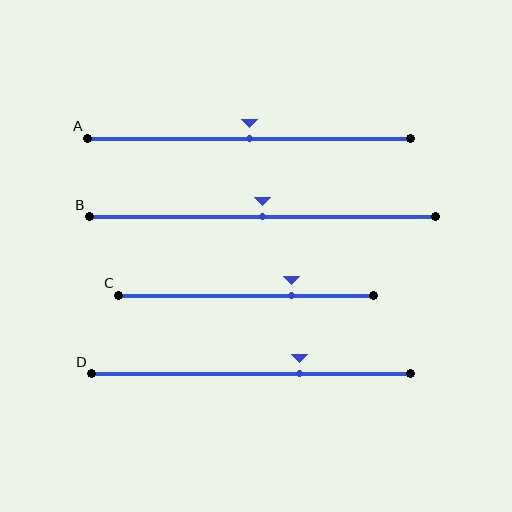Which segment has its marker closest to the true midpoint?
Segment A has its marker closest to the true midpoint.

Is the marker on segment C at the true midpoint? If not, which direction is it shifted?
No, the marker on segment C is shifted to the right by about 18% of the segment length.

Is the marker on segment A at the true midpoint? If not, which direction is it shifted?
Yes, the marker on segment A is at the true midpoint.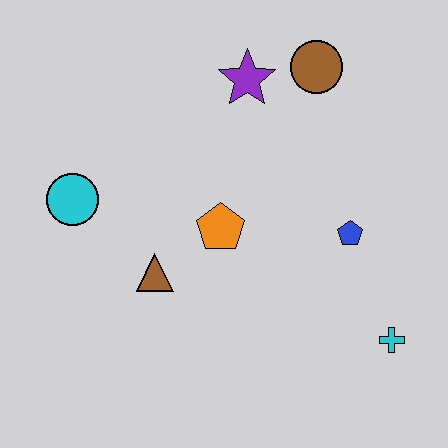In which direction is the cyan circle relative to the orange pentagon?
The cyan circle is to the left of the orange pentagon.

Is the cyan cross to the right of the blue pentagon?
Yes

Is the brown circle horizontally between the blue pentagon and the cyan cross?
No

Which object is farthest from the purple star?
The cyan cross is farthest from the purple star.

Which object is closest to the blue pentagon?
The cyan cross is closest to the blue pentagon.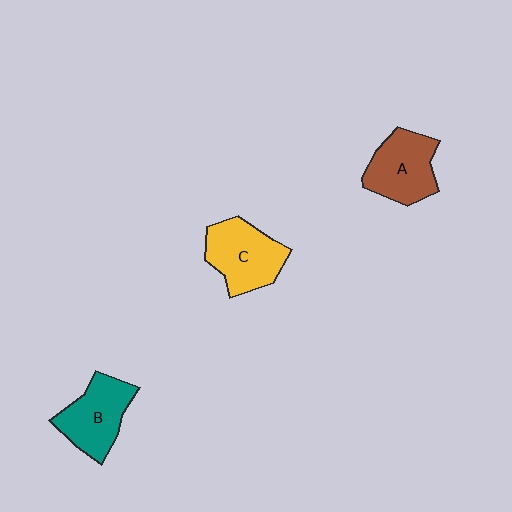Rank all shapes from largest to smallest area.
From largest to smallest: C (yellow), A (brown), B (teal).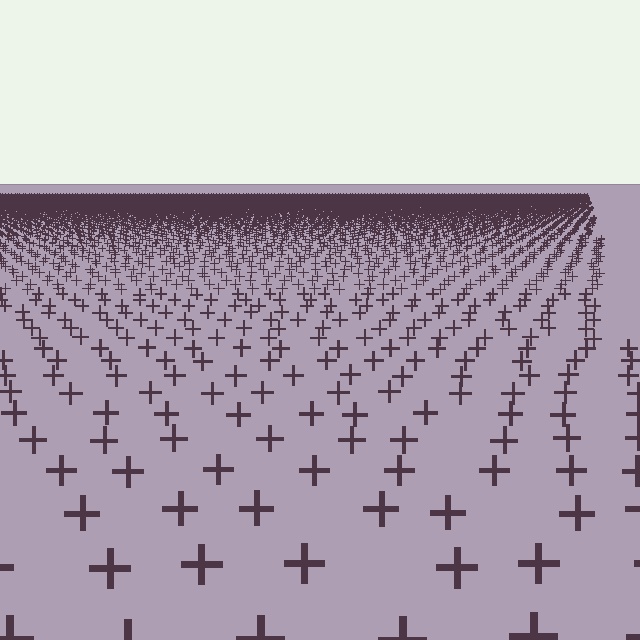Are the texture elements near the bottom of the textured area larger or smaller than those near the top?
Larger. Near the bottom, elements are closer to the viewer and appear at a bigger on-screen size.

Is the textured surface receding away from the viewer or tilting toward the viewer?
The surface is receding away from the viewer. Texture elements get smaller and denser toward the top.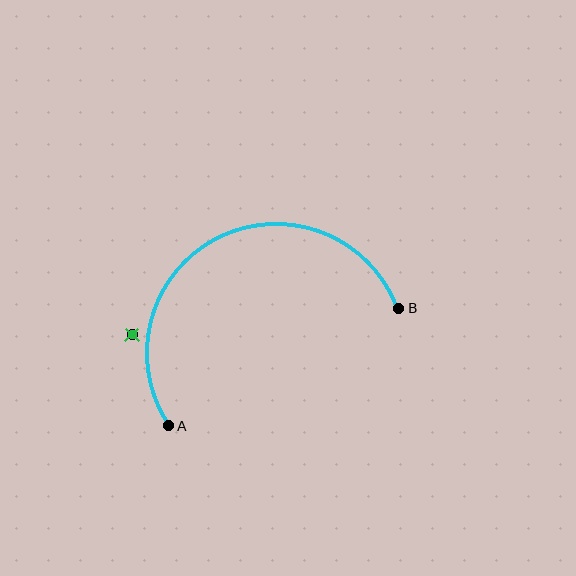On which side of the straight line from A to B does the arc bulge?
The arc bulges above the straight line connecting A and B.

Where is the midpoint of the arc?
The arc midpoint is the point on the curve farthest from the straight line joining A and B. It sits above that line.